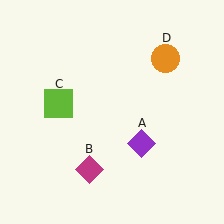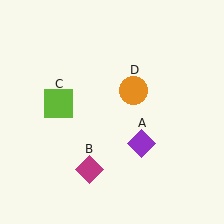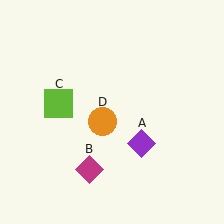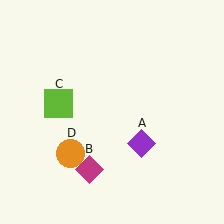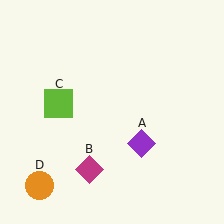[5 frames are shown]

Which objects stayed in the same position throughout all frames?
Purple diamond (object A) and magenta diamond (object B) and lime square (object C) remained stationary.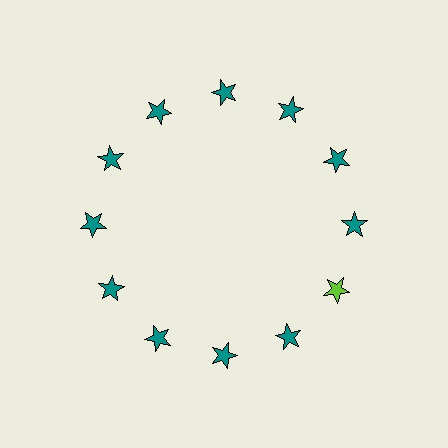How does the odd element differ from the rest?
It has a different color: lime instead of teal.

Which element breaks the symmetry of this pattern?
The lime star at roughly the 4 o'clock position breaks the symmetry. All other shapes are teal stars.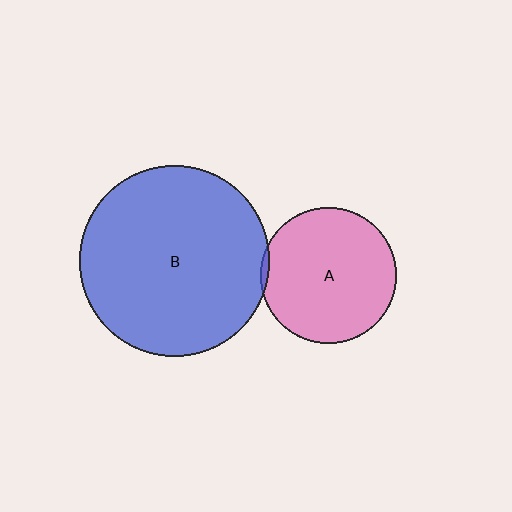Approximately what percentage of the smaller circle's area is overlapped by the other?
Approximately 5%.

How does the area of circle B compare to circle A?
Approximately 2.0 times.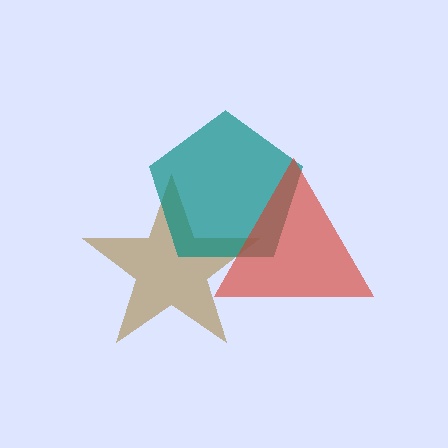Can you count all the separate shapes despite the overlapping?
Yes, there are 3 separate shapes.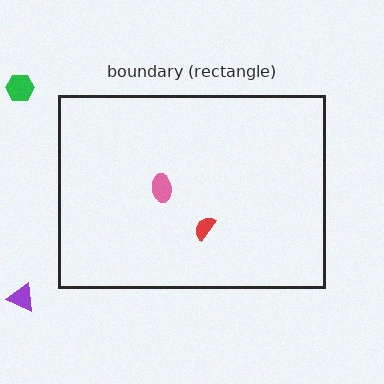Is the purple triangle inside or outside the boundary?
Outside.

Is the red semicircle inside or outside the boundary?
Inside.